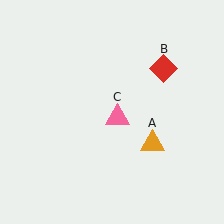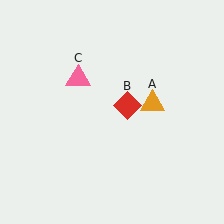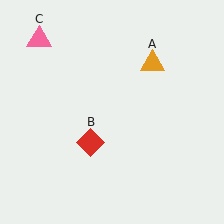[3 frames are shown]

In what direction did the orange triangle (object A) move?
The orange triangle (object A) moved up.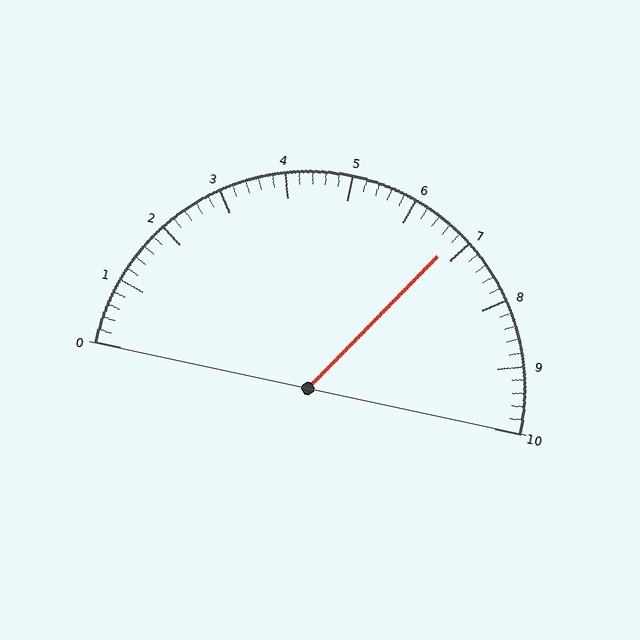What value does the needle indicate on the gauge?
The needle indicates approximately 6.8.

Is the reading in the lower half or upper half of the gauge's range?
The reading is in the upper half of the range (0 to 10).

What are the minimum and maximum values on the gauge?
The gauge ranges from 0 to 10.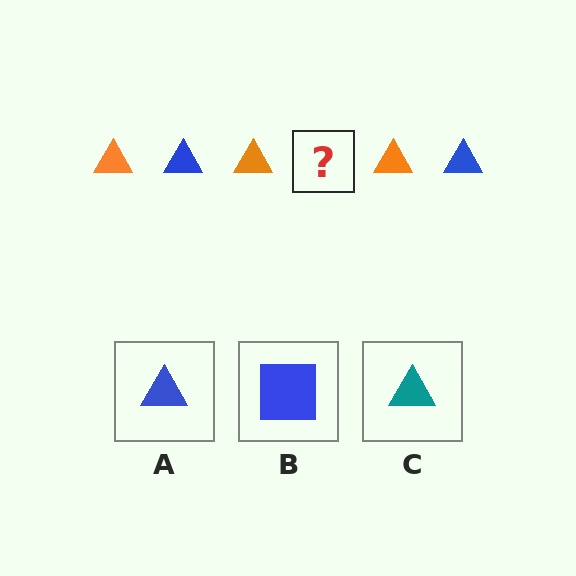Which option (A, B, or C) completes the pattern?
A.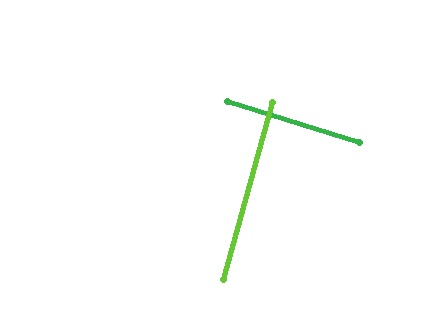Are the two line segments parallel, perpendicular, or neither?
Perpendicular — they meet at approximately 88°.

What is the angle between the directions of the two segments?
Approximately 88 degrees.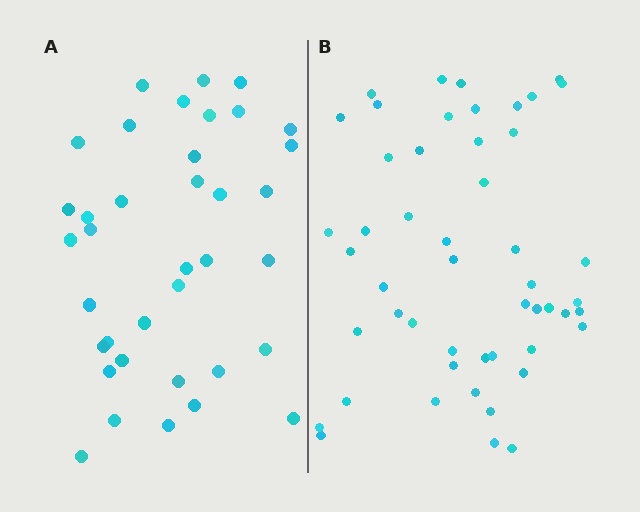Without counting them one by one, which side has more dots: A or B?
Region B (the right region) has more dots.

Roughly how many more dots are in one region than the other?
Region B has approximately 15 more dots than region A.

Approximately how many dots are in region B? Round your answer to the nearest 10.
About 50 dots.